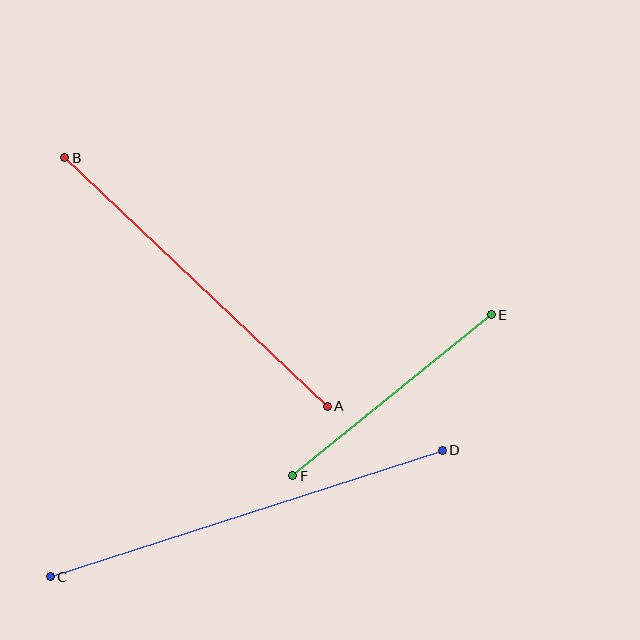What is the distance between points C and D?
The distance is approximately 412 pixels.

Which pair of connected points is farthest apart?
Points C and D are farthest apart.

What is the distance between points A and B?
The distance is approximately 361 pixels.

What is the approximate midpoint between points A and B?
The midpoint is at approximately (196, 282) pixels.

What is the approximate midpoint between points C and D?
The midpoint is at approximately (246, 514) pixels.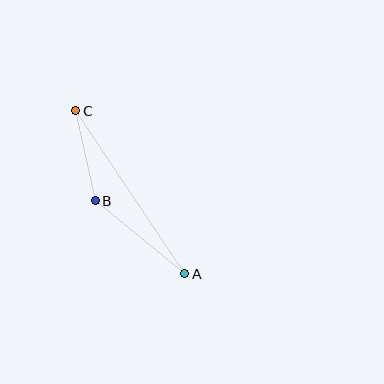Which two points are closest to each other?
Points B and C are closest to each other.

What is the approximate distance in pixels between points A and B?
The distance between A and B is approximately 115 pixels.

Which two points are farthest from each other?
Points A and C are farthest from each other.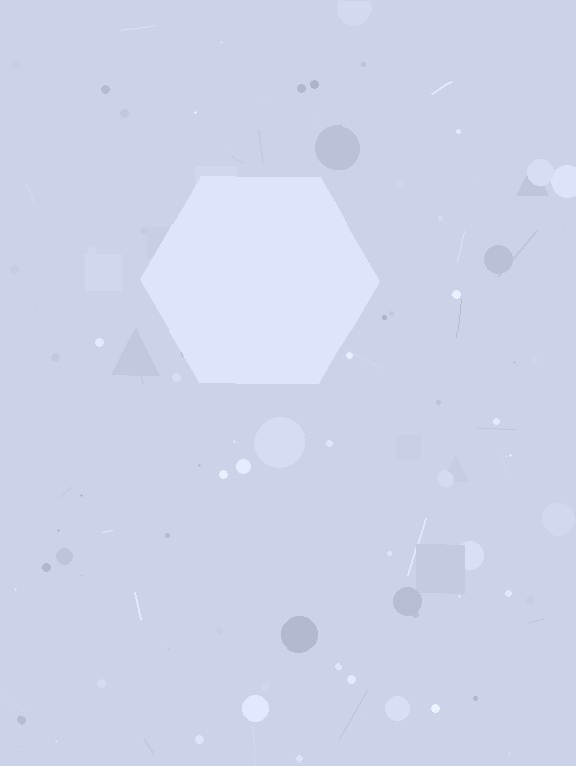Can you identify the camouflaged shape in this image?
The camouflaged shape is a hexagon.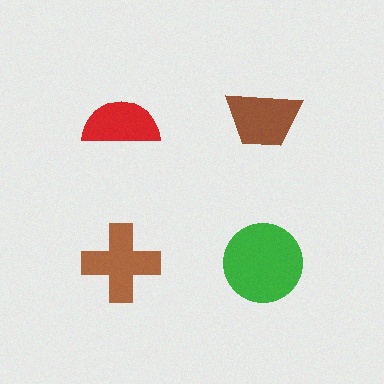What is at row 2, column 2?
A green circle.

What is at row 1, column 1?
A red semicircle.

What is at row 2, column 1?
A brown cross.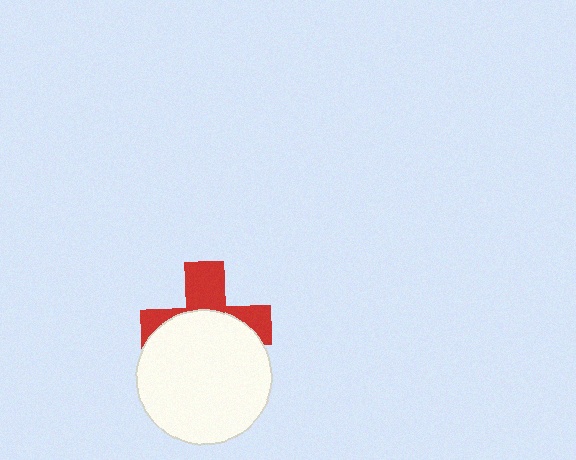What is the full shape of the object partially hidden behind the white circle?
The partially hidden object is a red cross.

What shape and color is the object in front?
The object in front is a white circle.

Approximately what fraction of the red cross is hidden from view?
Roughly 58% of the red cross is hidden behind the white circle.